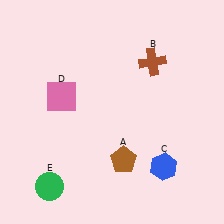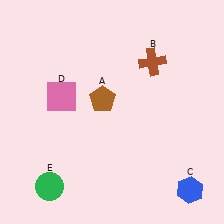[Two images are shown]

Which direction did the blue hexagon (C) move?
The blue hexagon (C) moved right.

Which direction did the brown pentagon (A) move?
The brown pentagon (A) moved up.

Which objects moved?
The objects that moved are: the brown pentagon (A), the blue hexagon (C).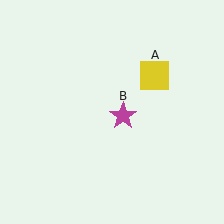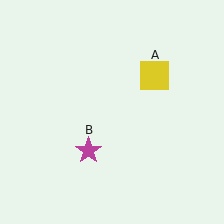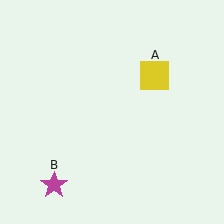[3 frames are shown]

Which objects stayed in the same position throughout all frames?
Yellow square (object A) remained stationary.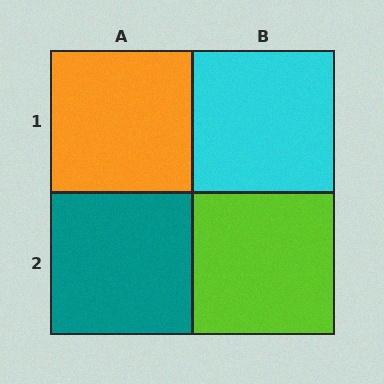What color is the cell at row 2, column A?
Teal.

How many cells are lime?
1 cell is lime.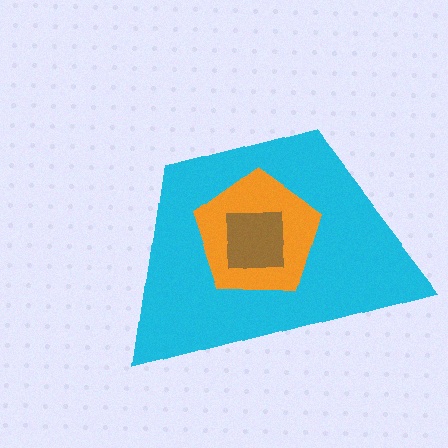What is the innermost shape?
The brown square.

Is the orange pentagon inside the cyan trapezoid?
Yes.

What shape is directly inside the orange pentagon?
The brown square.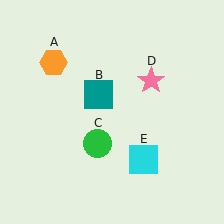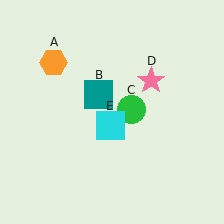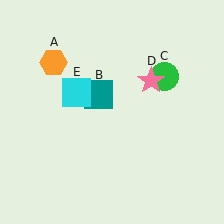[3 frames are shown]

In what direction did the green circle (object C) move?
The green circle (object C) moved up and to the right.